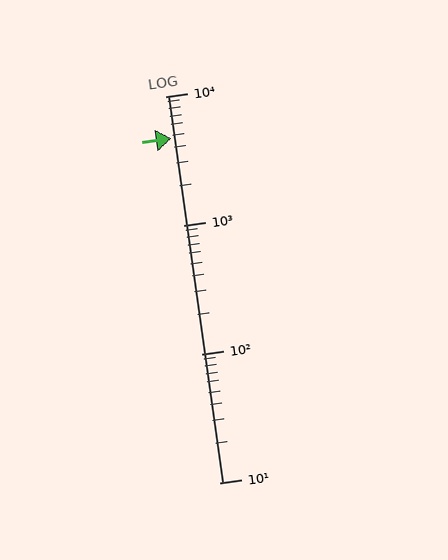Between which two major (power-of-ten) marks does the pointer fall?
The pointer is between 1000 and 10000.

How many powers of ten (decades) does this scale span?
The scale spans 3 decades, from 10 to 10000.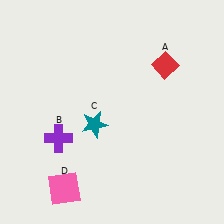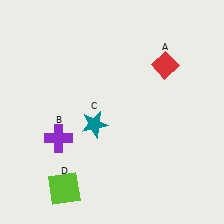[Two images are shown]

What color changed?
The square (D) changed from pink in Image 1 to lime in Image 2.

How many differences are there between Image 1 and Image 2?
There is 1 difference between the two images.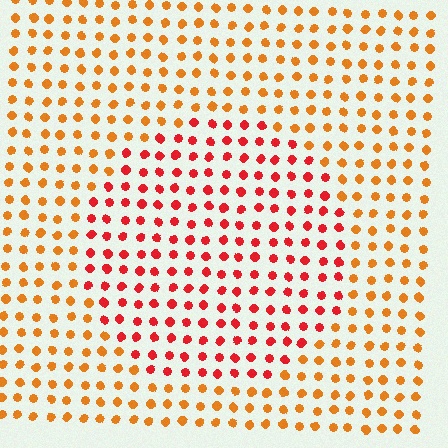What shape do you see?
I see a circle.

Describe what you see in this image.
The image is filled with small orange elements in a uniform arrangement. A circle-shaped region is visible where the elements are tinted to a slightly different hue, forming a subtle color boundary.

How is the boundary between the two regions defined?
The boundary is defined purely by a slight shift in hue (about 34 degrees). Spacing, size, and orientation are identical on both sides.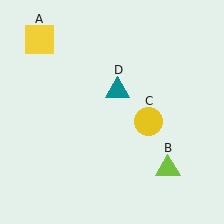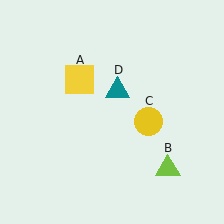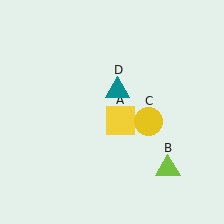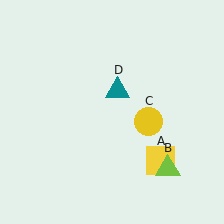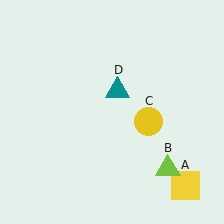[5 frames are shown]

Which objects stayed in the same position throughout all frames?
Lime triangle (object B) and yellow circle (object C) and teal triangle (object D) remained stationary.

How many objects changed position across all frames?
1 object changed position: yellow square (object A).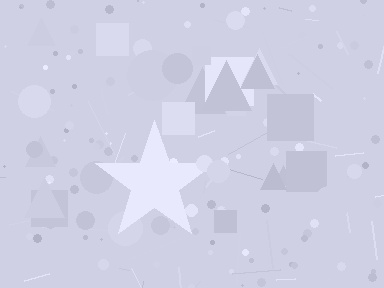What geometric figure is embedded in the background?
A star is embedded in the background.